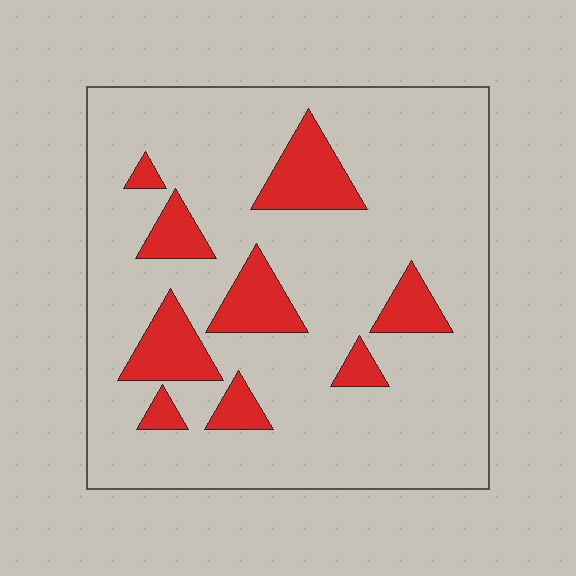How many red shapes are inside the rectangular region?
9.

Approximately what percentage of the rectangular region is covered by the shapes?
Approximately 15%.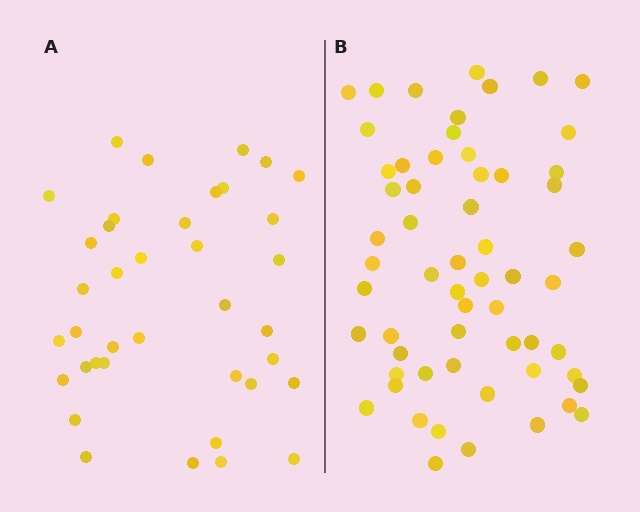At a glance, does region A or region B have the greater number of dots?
Region B (the right region) has more dots.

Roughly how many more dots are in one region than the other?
Region B has approximately 20 more dots than region A.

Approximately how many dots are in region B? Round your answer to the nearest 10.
About 60 dots. (The exact count is 59, which rounds to 60.)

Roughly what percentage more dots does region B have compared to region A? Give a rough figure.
About 55% more.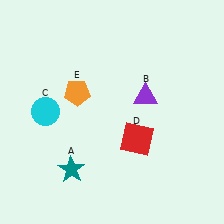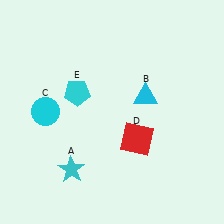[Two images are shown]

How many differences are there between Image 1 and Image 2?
There are 3 differences between the two images.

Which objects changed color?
A changed from teal to cyan. B changed from purple to cyan. E changed from orange to cyan.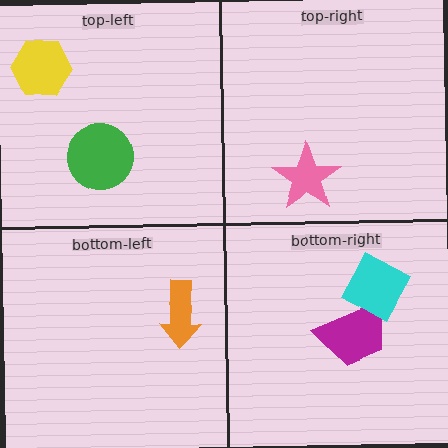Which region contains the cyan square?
The bottom-right region.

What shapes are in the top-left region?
The green circle, the yellow hexagon.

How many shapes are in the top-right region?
1.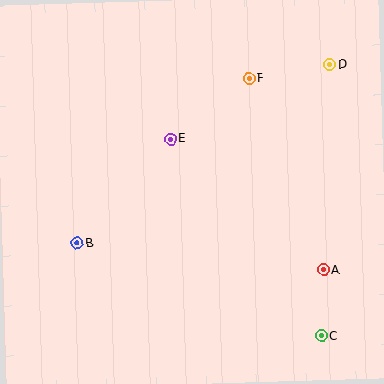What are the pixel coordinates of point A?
Point A is at (323, 270).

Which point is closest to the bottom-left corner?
Point B is closest to the bottom-left corner.